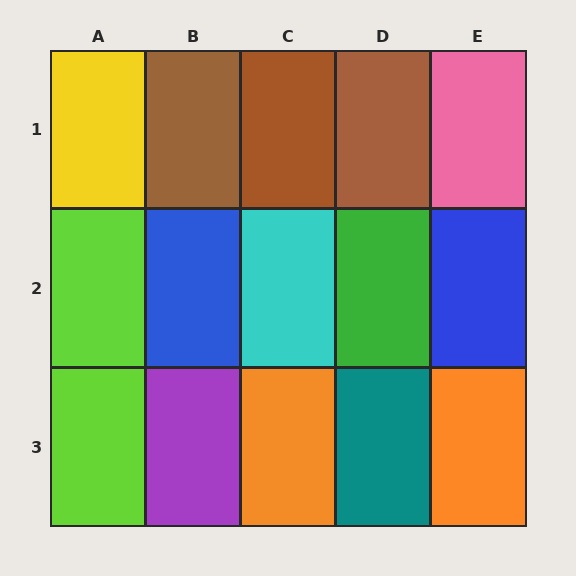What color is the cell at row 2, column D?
Green.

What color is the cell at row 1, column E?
Pink.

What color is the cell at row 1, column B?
Brown.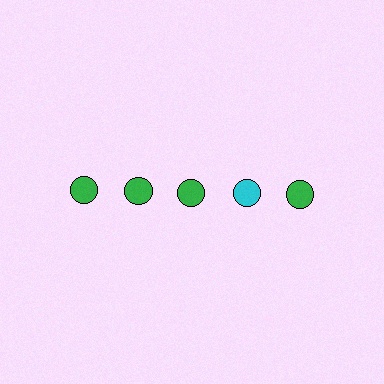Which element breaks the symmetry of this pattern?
The cyan circle in the top row, second from right column breaks the symmetry. All other shapes are green circles.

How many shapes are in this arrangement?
There are 5 shapes arranged in a grid pattern.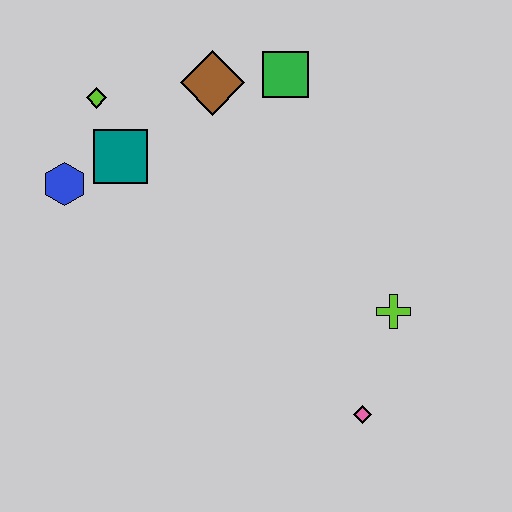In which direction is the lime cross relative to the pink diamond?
The lime cross is above the pink diamond.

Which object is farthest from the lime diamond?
The pink diamond is farthest from the lime diamond.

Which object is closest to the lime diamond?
The teal square is closest to the lime diamond.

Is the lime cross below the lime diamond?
Yes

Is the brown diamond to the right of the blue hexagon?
Yes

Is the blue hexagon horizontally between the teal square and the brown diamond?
No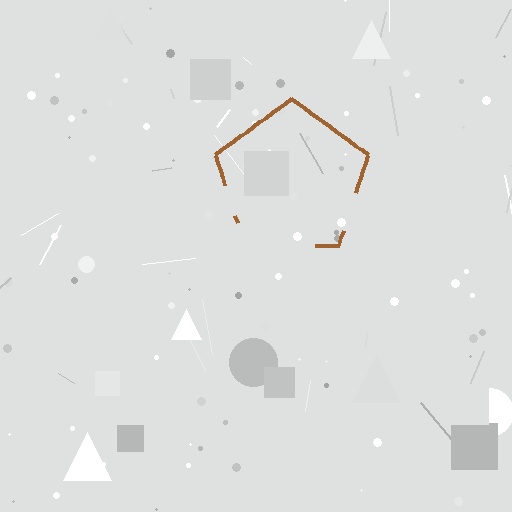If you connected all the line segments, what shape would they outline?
They would outline a pentagon.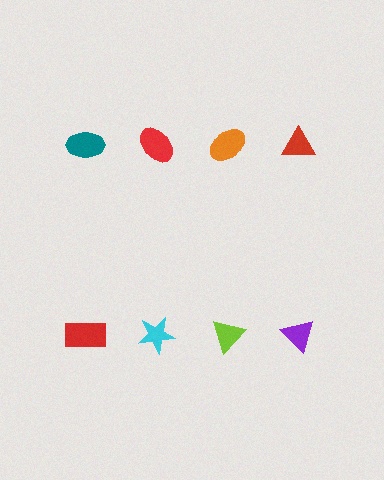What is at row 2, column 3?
A lime triangle.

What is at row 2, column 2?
A cyan star.